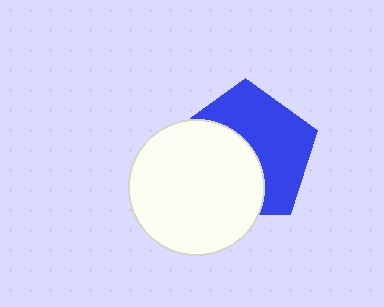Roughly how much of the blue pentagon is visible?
About half of it is visible (roughly 53%).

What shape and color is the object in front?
The object in front is a white circle.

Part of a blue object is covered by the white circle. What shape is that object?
It is a pentagon.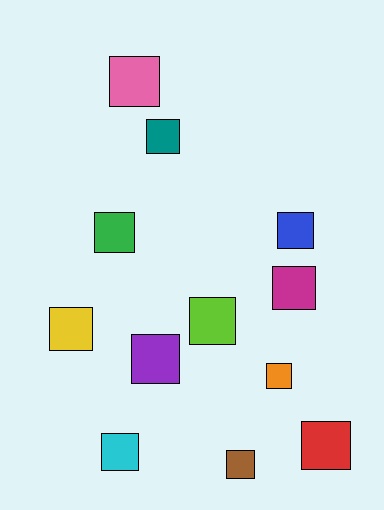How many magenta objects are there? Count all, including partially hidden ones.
There is 1 magenta object.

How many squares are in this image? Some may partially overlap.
There are 12 squares.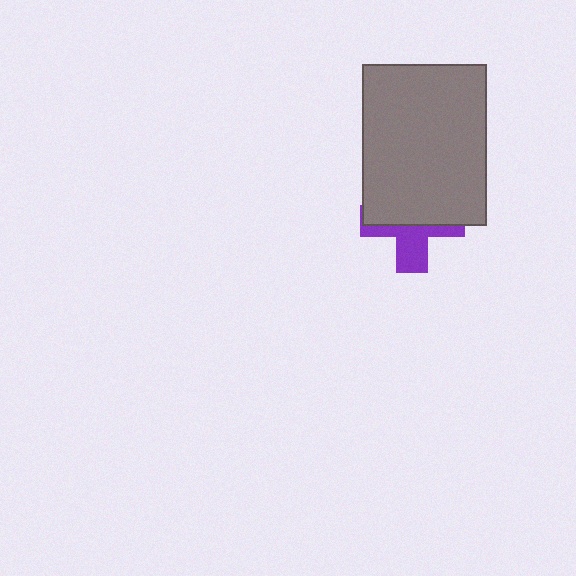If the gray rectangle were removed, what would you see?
You would see the complete purple cross.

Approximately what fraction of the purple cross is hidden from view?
Roughly 57% of the purple cross is hidden behind the gray rectangle.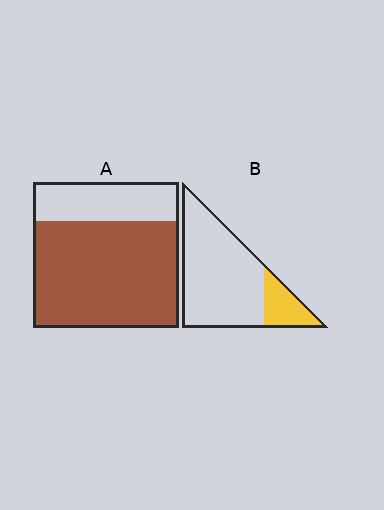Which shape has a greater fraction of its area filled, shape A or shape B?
Shape A.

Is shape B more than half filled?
No.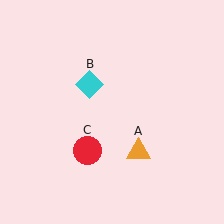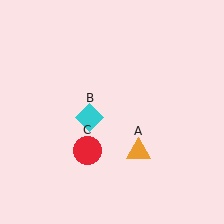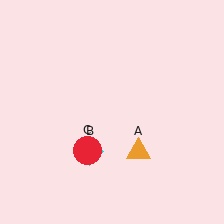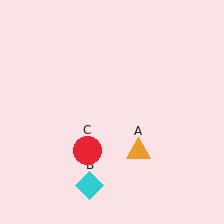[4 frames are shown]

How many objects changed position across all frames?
1 object changed position: cyan diamond (object B).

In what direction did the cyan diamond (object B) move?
The cyan diamond (object B) moved down.